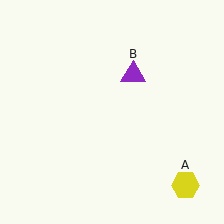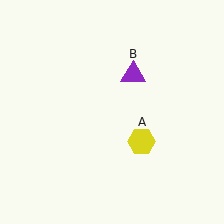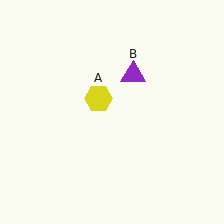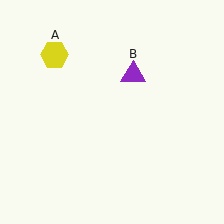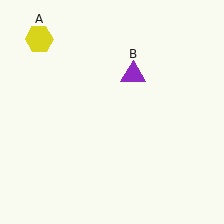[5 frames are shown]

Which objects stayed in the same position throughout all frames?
Purple triangle (object B) remained stationary.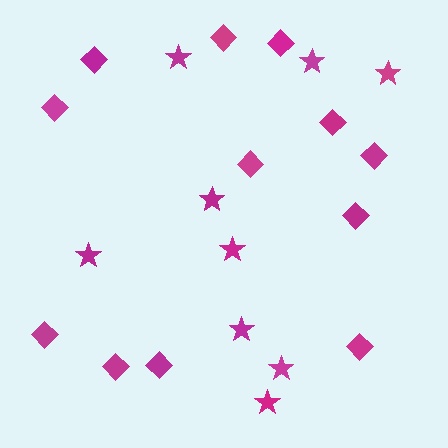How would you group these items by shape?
There are 2 groups: one group of diamonds (12) and one group of stars (9).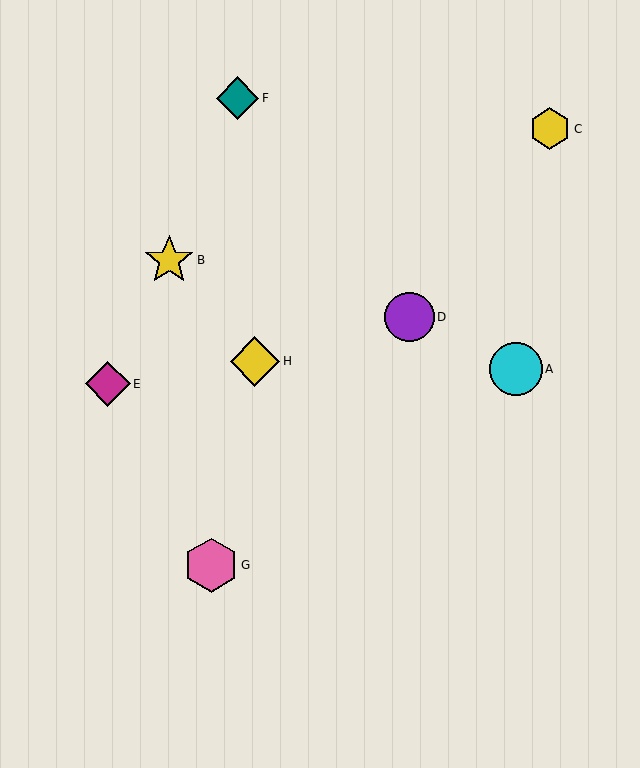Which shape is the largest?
The pink hexagon (labeled G) is the largest.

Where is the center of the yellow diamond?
The center of the yellow diamond is at (255, 361).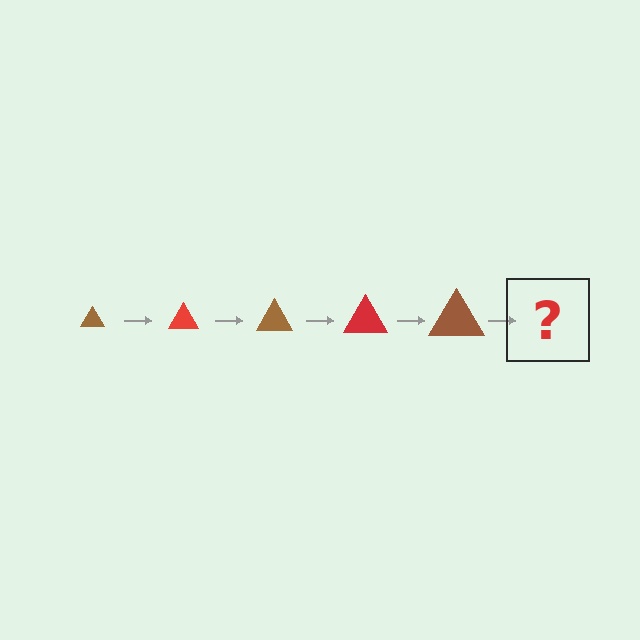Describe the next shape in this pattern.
It should be a red triangle, larger than the previous one.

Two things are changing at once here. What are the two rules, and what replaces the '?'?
The two rules are that the triangle grows larger each step and the color cycles through brown and red. The '?' should be a red triangle, larger than the previous one.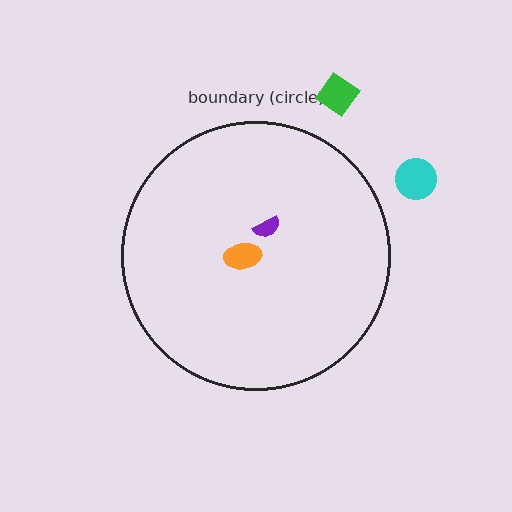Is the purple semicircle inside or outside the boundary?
Inside.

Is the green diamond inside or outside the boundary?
Outside.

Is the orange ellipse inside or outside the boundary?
Inside.